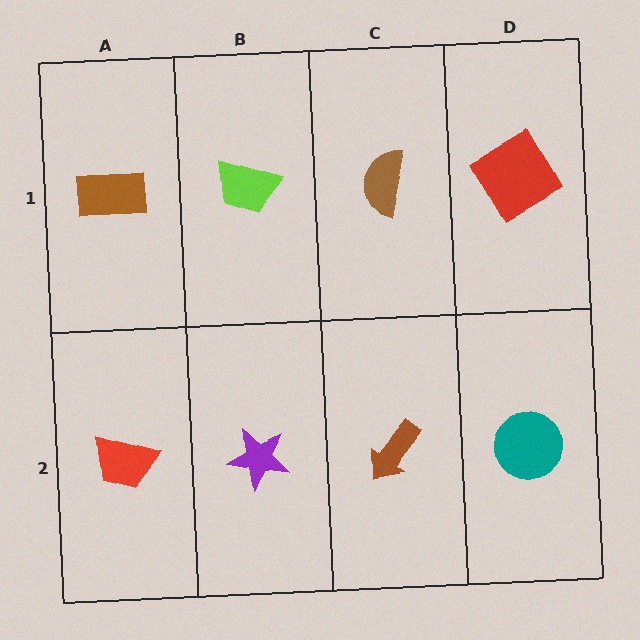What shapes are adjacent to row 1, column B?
A purple star (row 2, column B), a brown rectangle (row 1, column A), a brown semicircle (row 1, column C).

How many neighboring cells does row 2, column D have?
2.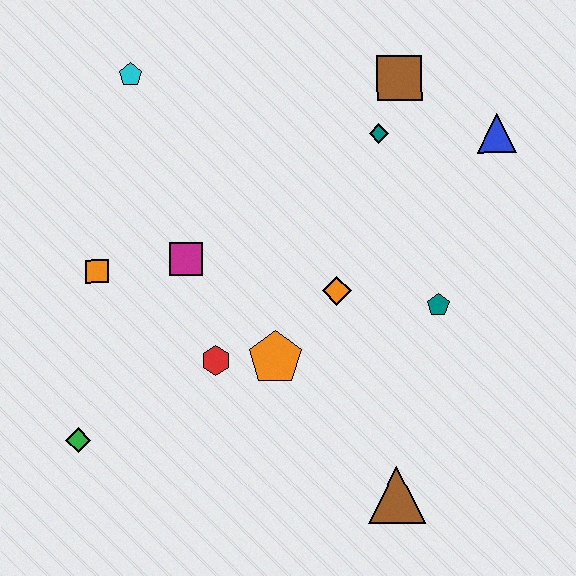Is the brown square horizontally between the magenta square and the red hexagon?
No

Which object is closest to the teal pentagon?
The orange diamond is closest to the teal pentagon.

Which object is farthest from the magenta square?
The blue triangle is farthest from the magenta square.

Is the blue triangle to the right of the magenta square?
Yes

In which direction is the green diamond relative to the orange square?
The green diamond is below the orange square.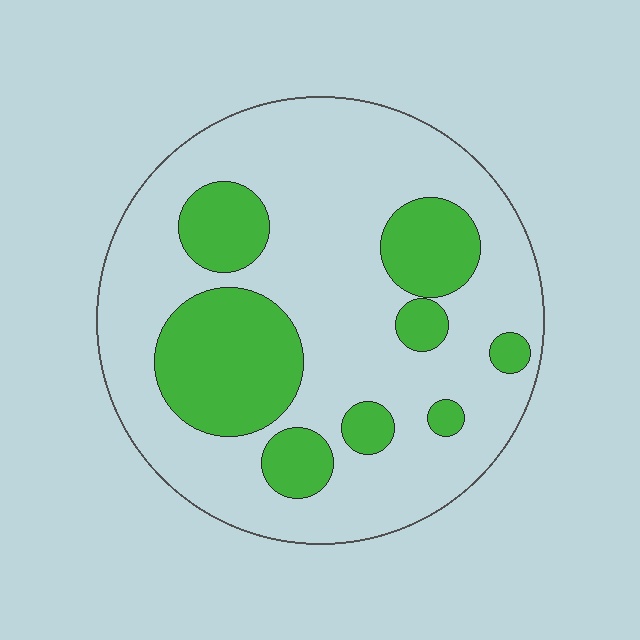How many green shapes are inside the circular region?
8.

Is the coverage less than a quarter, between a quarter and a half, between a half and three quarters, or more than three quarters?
Between a quarter and a half.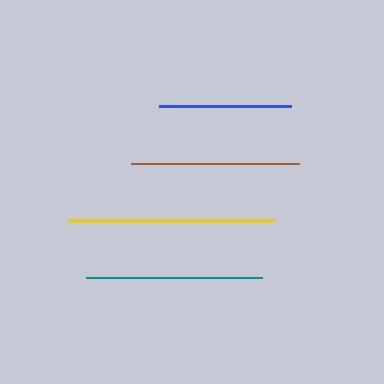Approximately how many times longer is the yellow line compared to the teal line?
The yellow line is approximately 1.2 times the length of the teal line.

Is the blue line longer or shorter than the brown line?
The brown line is longer than the blue line.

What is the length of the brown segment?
The brown segment is approximately 168 pixels long.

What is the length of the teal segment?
The teal segment is approximately 177 pixels long.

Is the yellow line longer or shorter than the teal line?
The yellow line is longer than the teal line.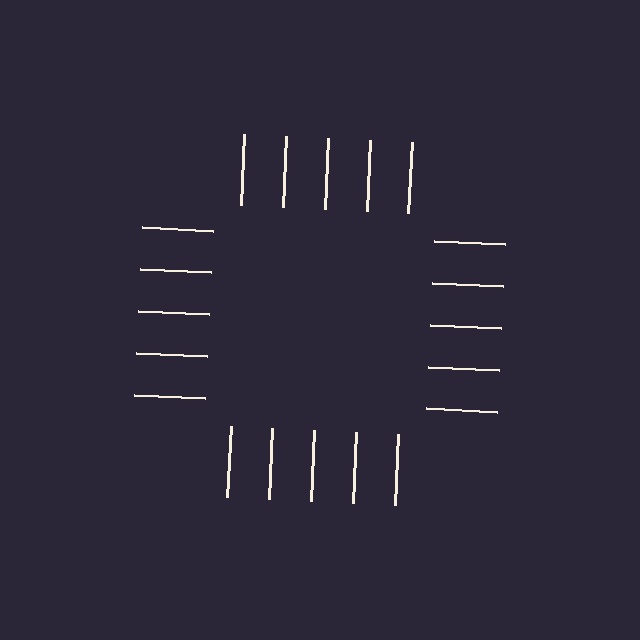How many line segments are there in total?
20 — 5 along each of the 4 edges.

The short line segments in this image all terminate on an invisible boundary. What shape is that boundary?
An illusory square — the line segments terminate on its edges but no continuous stroke is drawn.